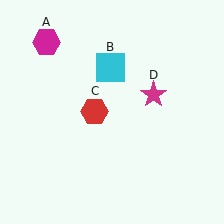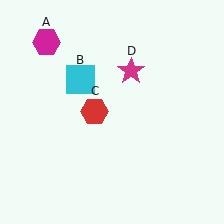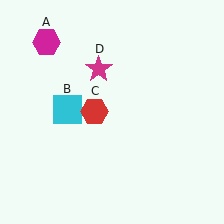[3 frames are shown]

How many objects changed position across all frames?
2 objects changed position: cyan square (object B), magenta star (object D).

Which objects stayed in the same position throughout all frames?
Magenta hexagon (object A) and red hexagon (object C) remained stationary.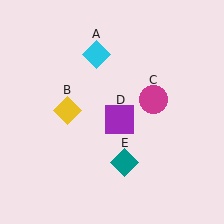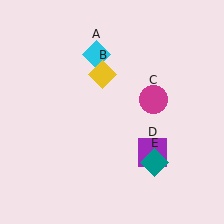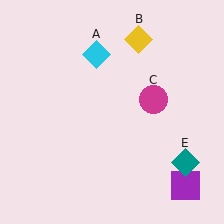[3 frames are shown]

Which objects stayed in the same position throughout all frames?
Cyan diamond (object A) and magenta circle (object C) remained stationary.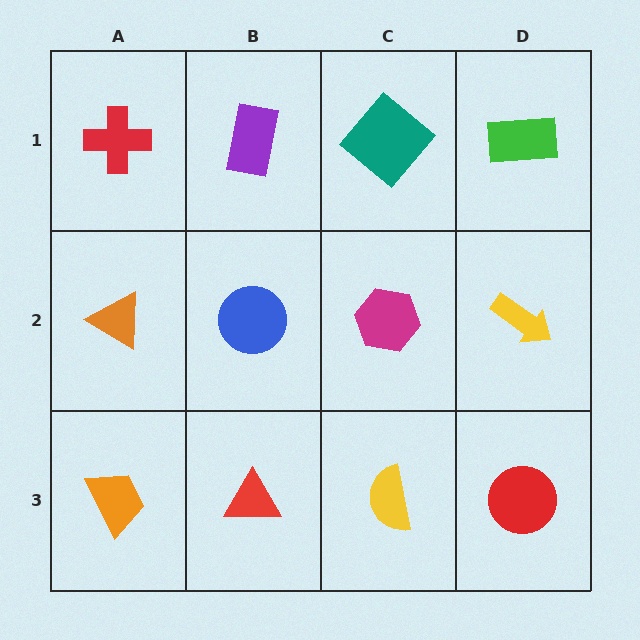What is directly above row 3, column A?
An orange triangle.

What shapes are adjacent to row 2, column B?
A purple rectangle (row 1, column B), a red triangle (row 3, column B), an orange triangle (row 2, column A), a magenta hexagon (row 2, column C).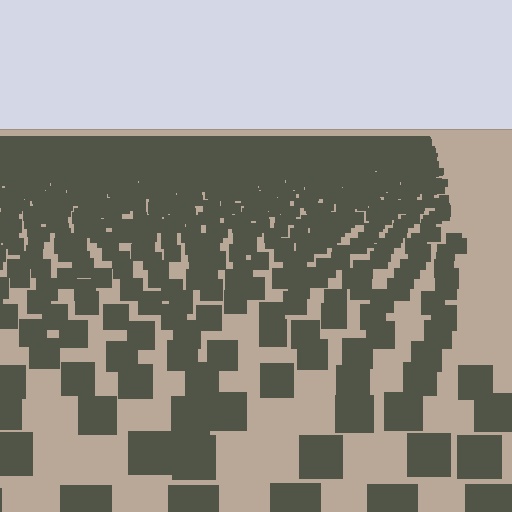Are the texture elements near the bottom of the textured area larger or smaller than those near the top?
Larger. Near the bottom, elements are closer to the viewer and appear at a bigger on-screen size.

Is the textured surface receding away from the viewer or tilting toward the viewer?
The surface is receding away from the viewer. Texture elements get smaller and denser toward the top.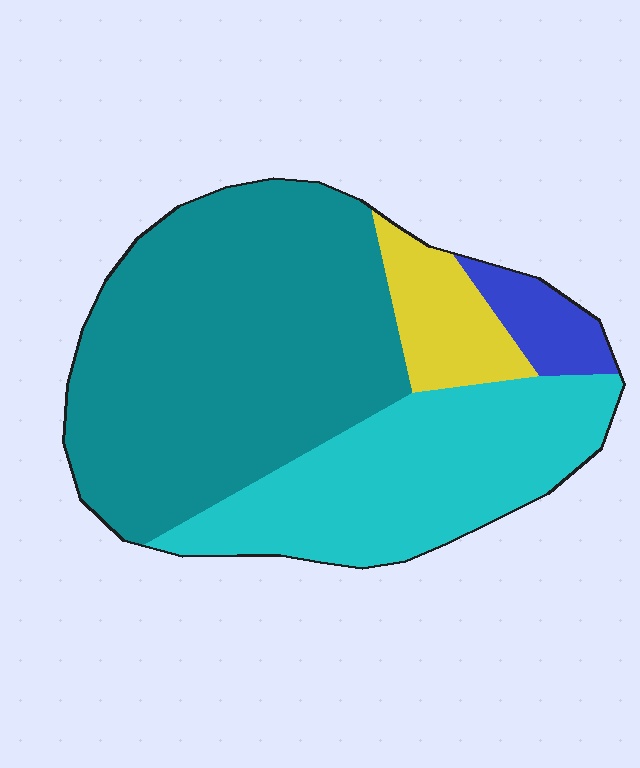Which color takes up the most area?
Teal, at roughly 55%.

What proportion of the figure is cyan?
Cyan takes up between a sixth and a third of the figure.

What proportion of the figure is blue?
Blue takes up less than a sixth of the figure.